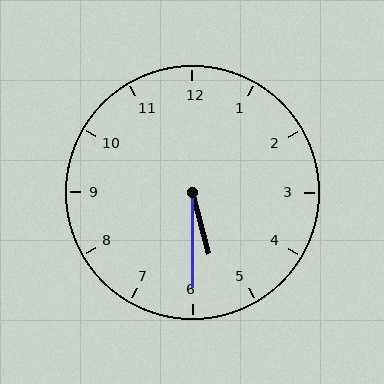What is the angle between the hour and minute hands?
Approximately 15 degrees.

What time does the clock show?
5:30.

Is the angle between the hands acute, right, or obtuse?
It is acute.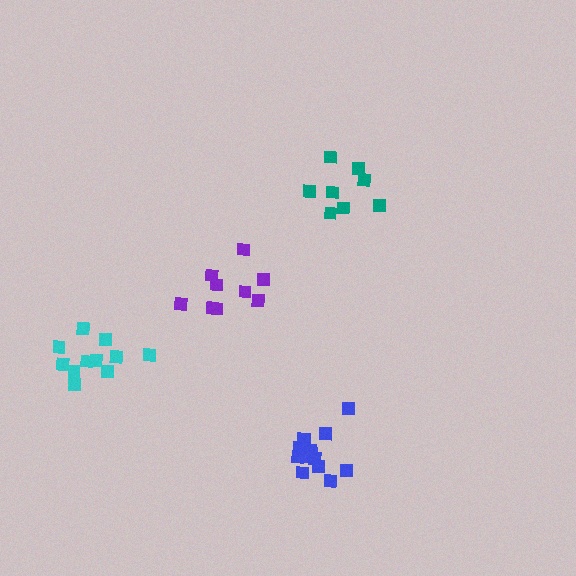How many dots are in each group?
Group 1: 9 dots, Group 2: 8 dots, Group 3: 14 dots, Group 4: 11 dots (42 total).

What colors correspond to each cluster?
The clusters are colored: purple, teal, blue, cyan.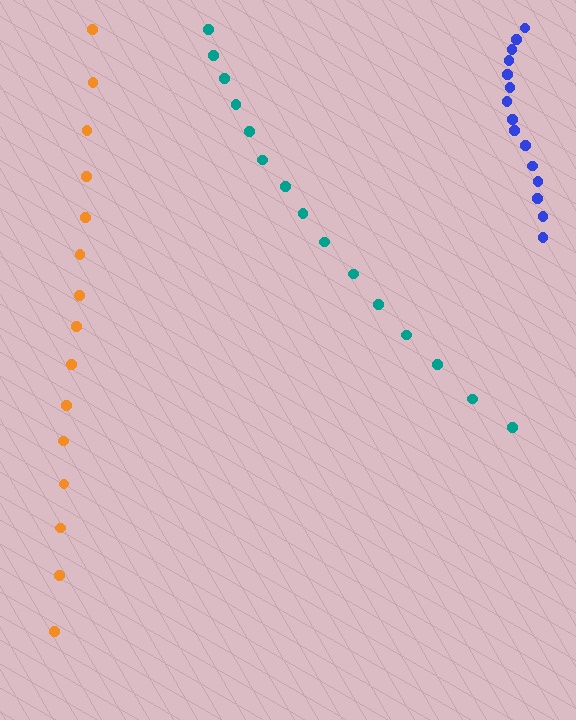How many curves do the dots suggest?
There are 3 distinct paths.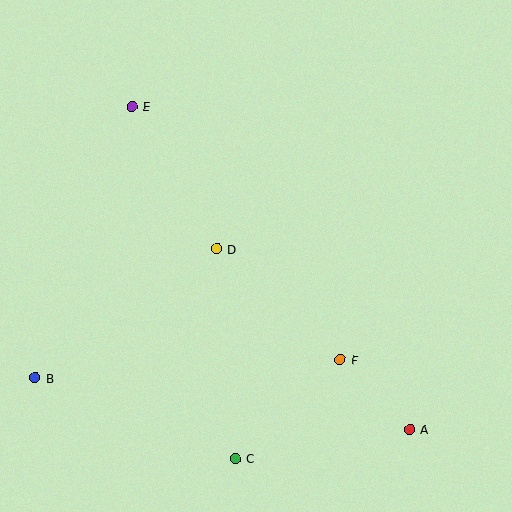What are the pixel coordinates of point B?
Point B is at (35, 378).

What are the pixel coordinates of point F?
Point F is at (340, 359).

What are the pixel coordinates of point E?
Point E is at (132, 107).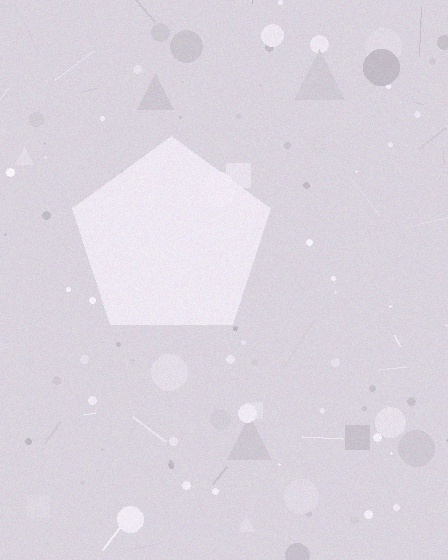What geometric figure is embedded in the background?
A pentagon is embedded in the background.